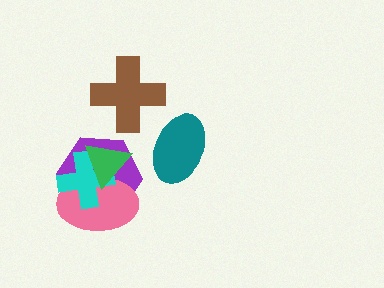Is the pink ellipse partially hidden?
Yes, it is partially covered by another shape.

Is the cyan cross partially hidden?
Yes, it is partially covered by another shape.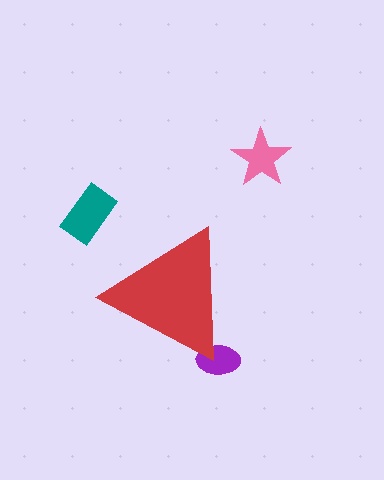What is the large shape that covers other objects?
A red triangle.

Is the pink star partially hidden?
No, the pink star is fully visible.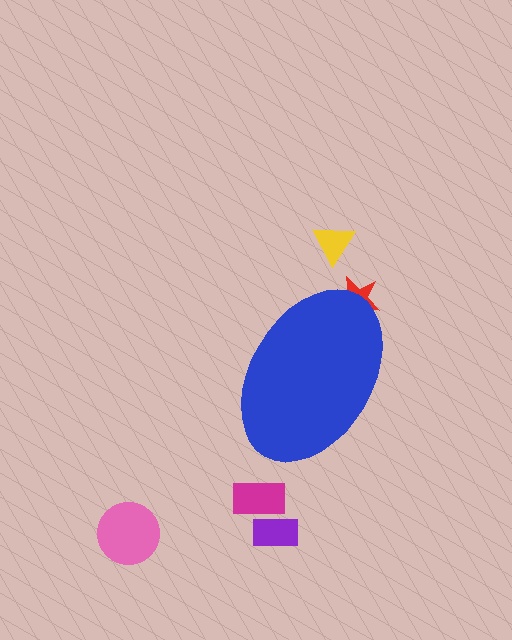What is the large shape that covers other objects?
A blue ellipse.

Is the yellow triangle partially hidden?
No, the yellow triangle is fully visible.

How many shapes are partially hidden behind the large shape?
1 shape is partially hidden.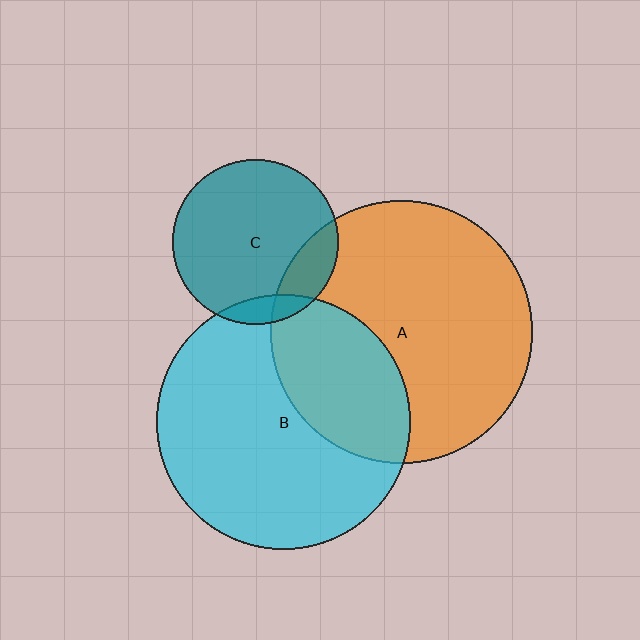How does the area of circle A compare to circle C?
Approximately 2.5 times.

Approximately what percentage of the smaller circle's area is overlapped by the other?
Approximately 15%.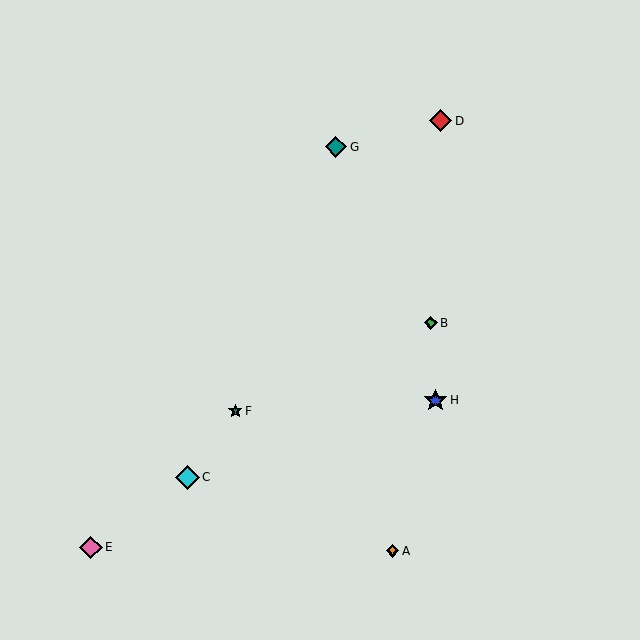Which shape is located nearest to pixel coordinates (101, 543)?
The pink diamond (labeled E) at (91, 547) is nearest to that location.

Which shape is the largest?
The cyan diamond (labeled C) is the largest.